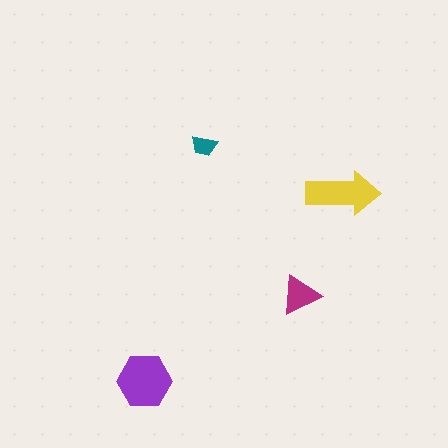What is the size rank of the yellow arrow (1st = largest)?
2nd.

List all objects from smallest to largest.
The teal trapezoid, the magenta triangle, the yellow arrow, the purple hexagon.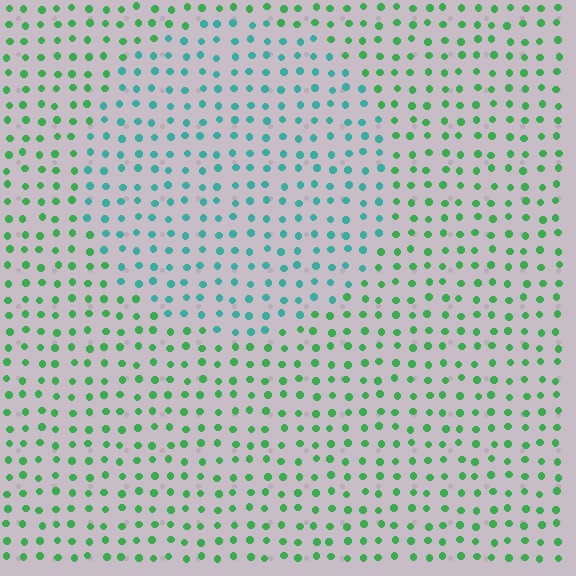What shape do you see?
I see a circle.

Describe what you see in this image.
The image is filled with small green elements in a uniform arrangement. A circle-shaped region is visible where the elements are tinted to a slightly different hue, forming a subtle color boundary.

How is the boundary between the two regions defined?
The boundary is defined purely by a slight shift in hue (about 42 degrees). Spacing, size, and orientation are identical on both sides.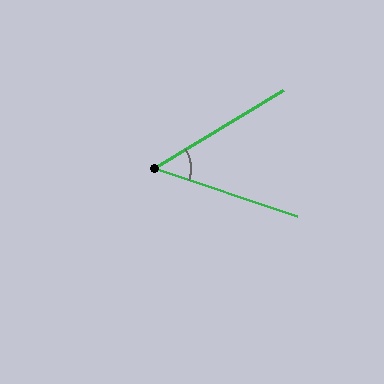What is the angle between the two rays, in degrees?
Approximately 50 degrees.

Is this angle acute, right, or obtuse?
It is acute.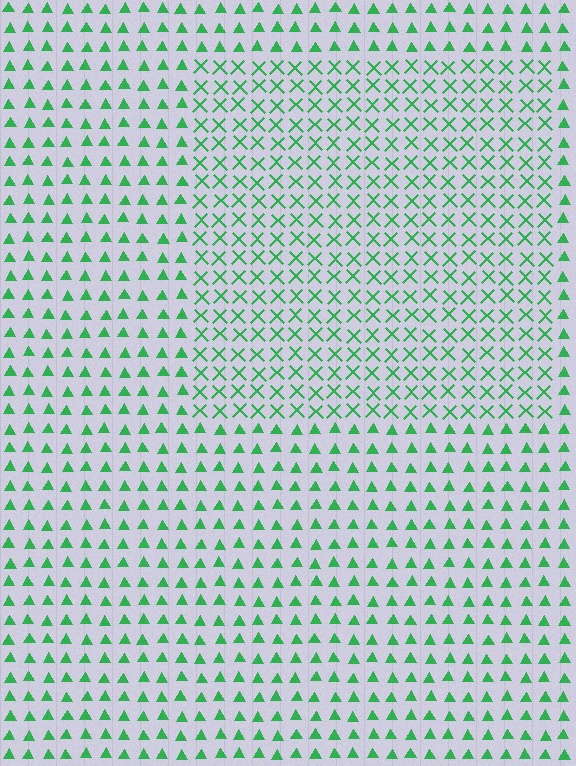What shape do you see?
I see a rectangle.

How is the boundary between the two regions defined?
The boundary is defined by a change in element shape: X marks inside vs. triangles outside. All elements share the same color and spacing.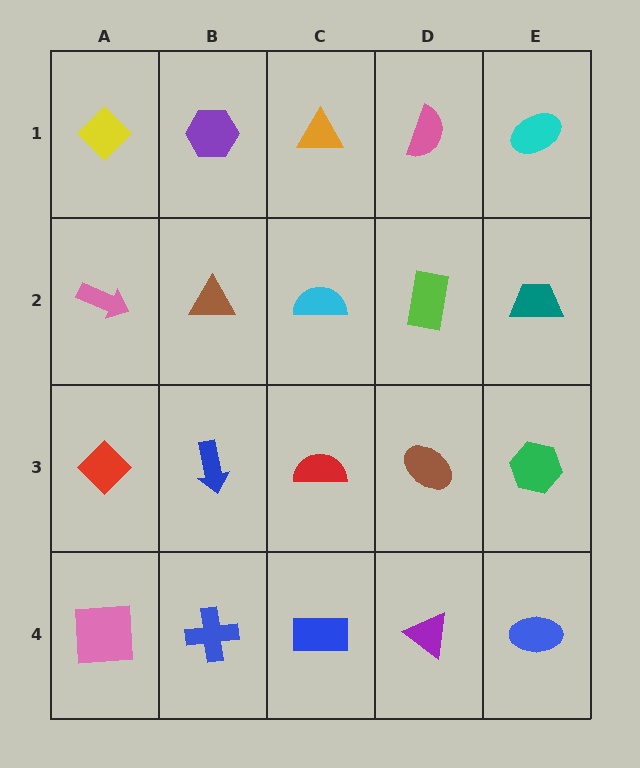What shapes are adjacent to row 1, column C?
A cyan semicircle (row 2, column C), a purple hexagon (row 1, column B), a pink semicircle (row 1, column D).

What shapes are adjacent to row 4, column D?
A brown ellipse (row 3, column D), a blue rectangle (row 4, column C), a blue ellipse (row 4, column E).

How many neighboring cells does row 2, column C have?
4.